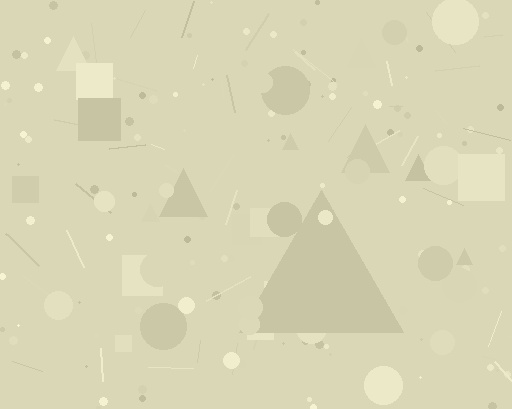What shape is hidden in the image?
A triangle is hidden in the image.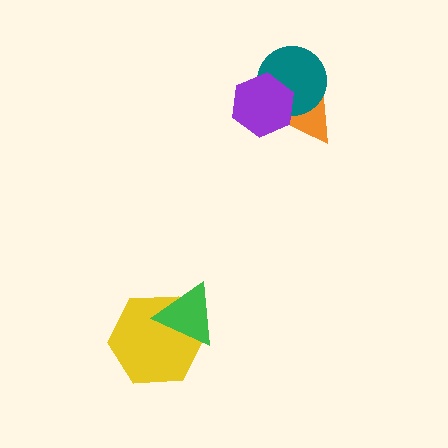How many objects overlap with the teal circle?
2 objects overlap with the teal circle.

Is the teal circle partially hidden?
Yes, it is partially covered by another shape.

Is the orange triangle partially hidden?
Yes, it is partially covered by another shape.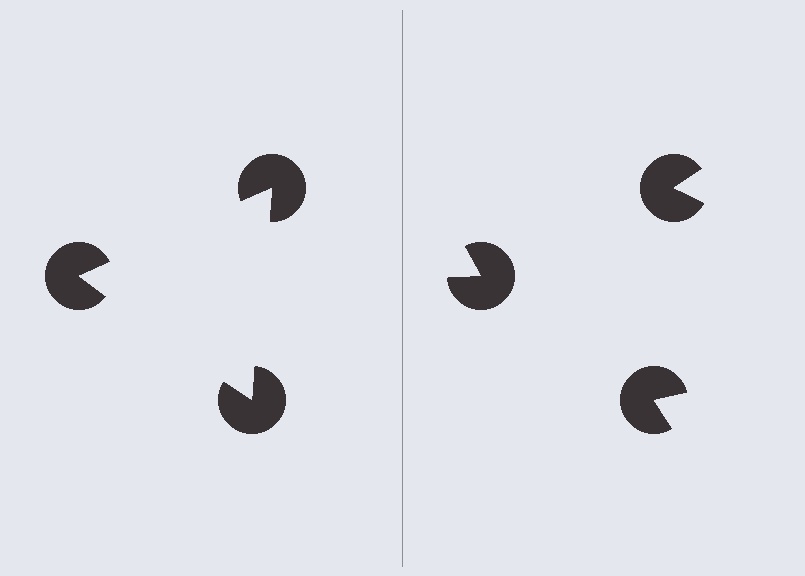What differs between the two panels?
The pac-man discs are positioned identically on both sides; only the wedge orientations differ. On the left they align to a triangle; on the right they are misaligned.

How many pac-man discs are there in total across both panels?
6 — 3 on each side.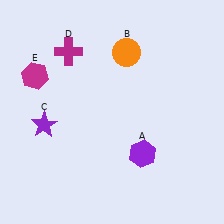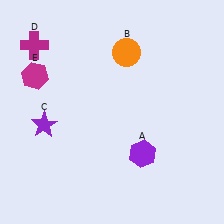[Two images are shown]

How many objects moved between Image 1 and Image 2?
1 object moved between the two images.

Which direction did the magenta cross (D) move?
The magenta cross (D) moved left.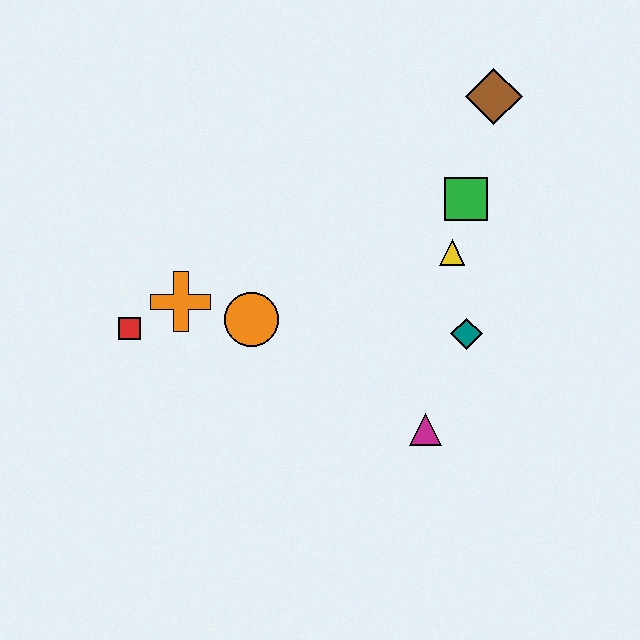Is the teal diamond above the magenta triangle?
Yes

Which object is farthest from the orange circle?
The brown diamond is farthest from the orange circle.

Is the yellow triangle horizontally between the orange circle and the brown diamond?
Yes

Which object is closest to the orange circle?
The orange cross is closest to the orange circle.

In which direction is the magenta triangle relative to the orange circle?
The magenta triangle is to the right of the orange circle.